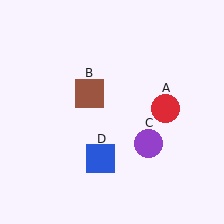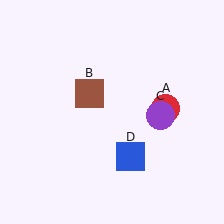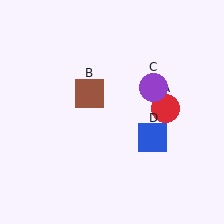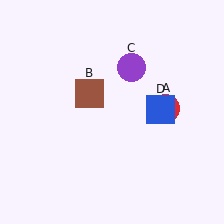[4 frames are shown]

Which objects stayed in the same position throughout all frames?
Red circle (object A) and brown square (object B) remained stationary.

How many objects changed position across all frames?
2 objects changed position: purple circle (object C), blue square (object D).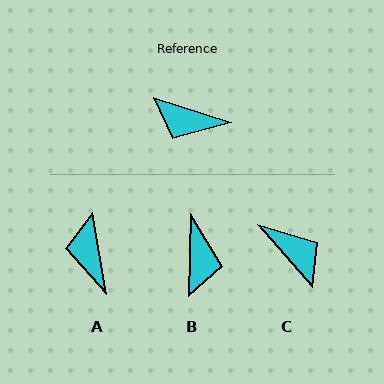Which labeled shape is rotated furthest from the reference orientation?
C, about 149 degrees away.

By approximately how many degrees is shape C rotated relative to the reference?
Approximately 149 degrees counter-clockwise.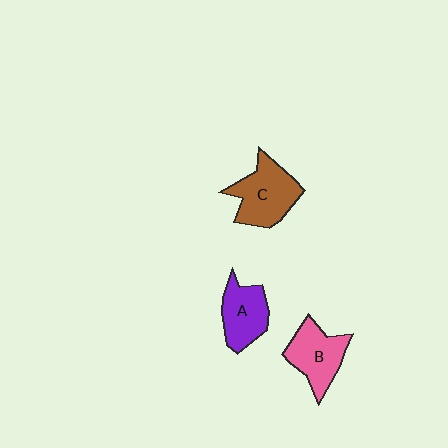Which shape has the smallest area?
Shape A (purple).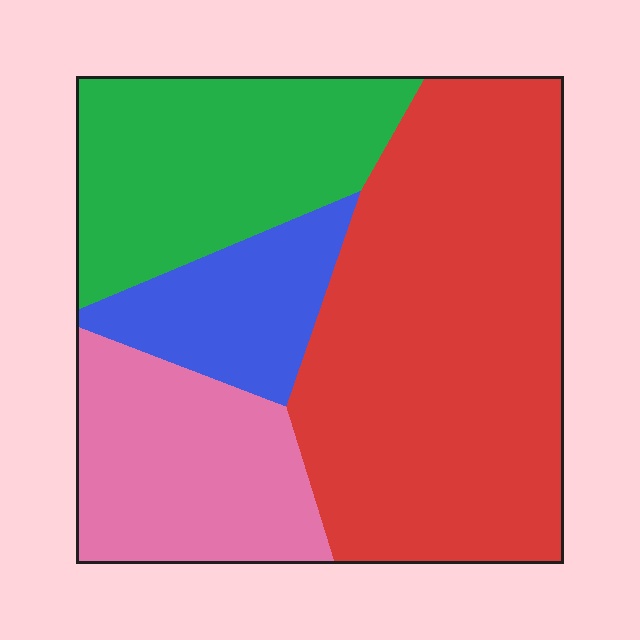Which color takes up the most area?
Red, at roughly 45%.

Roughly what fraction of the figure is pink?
Pink covers about 20% of the figure.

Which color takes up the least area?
Blue, at roughly 10%.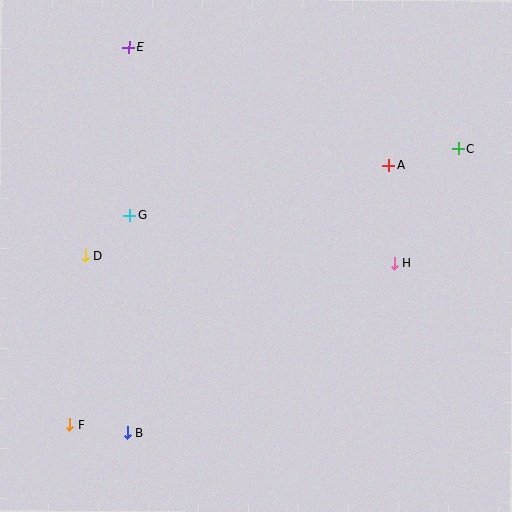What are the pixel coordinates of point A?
Point A is at (389, 165).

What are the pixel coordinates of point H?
Point H is at (394, 263).